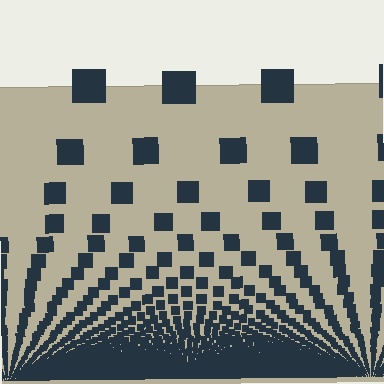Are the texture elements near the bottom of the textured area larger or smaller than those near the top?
Smaller. The gradient is inverted — elements near the bottom are smaller and denser.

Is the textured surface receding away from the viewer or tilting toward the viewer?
The surface appears to tilt toward the viewer. Texture elements get larger and sparser toward the top.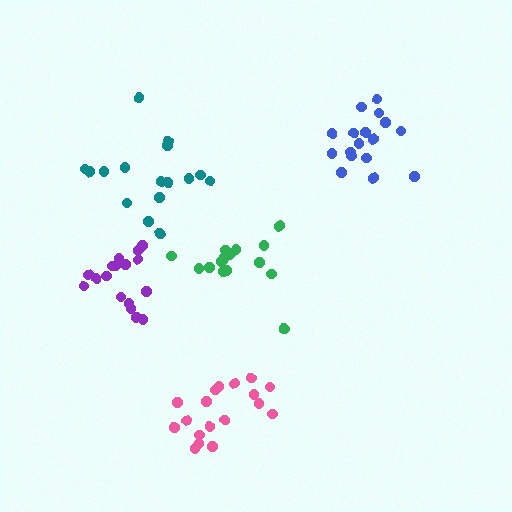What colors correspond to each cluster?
The clusters are colored: green, blue, purple, teal, pink.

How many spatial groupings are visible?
There are 5 spatial groupings.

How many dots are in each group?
Group 1: 16 dots, Group 2: 18 dots, Group 3: 17 dots, Group 4: 16 dots, Group 5: 18 dots (85 total).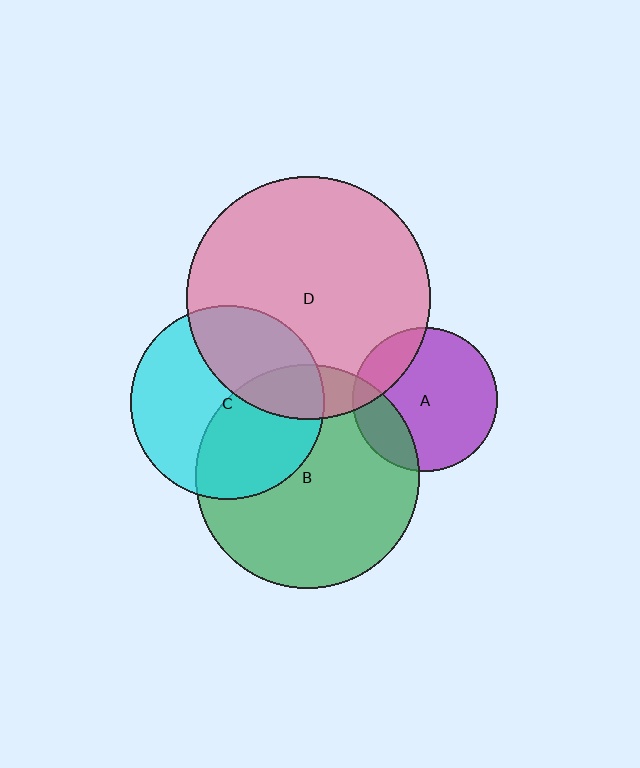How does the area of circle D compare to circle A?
Approximately 2.8 times.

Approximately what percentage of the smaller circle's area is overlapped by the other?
Approximately 35%.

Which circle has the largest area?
Circle D (pink).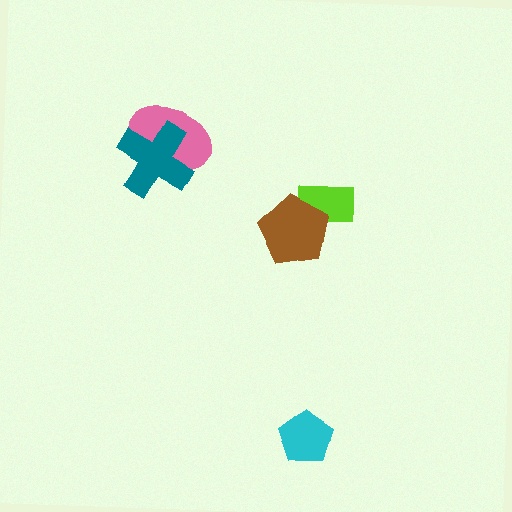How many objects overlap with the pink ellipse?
1 object overlaps with the pink ellipse.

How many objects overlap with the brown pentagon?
1 object overlaps with the brown pentagon.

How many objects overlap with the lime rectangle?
1 object overlaps with the lime rectangle.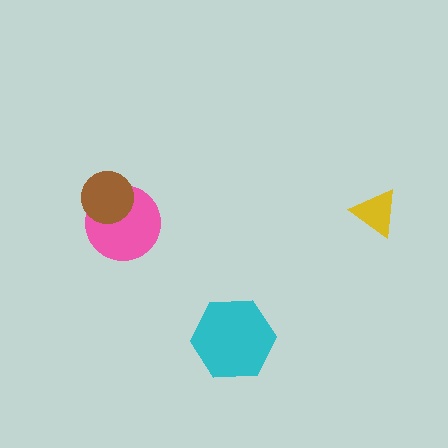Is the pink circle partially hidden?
Yes, it is partially covered by another shape.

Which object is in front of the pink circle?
The brown circle is in front of the pink circle.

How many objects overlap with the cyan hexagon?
0 objects overlap with the cyan hexagon.